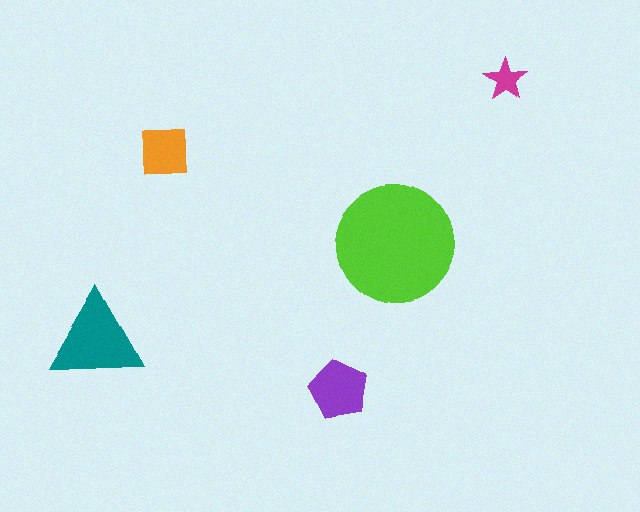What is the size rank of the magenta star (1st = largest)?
5th.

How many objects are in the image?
There are 5 objects in the image.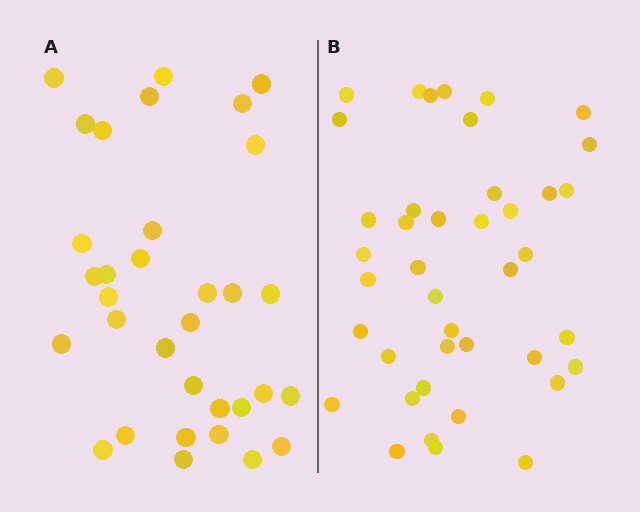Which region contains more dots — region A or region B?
Region B (the right region) has more dots.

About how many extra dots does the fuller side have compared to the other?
Region B has roughly 8 or so more dots than region A.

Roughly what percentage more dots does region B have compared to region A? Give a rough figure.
About 25% more.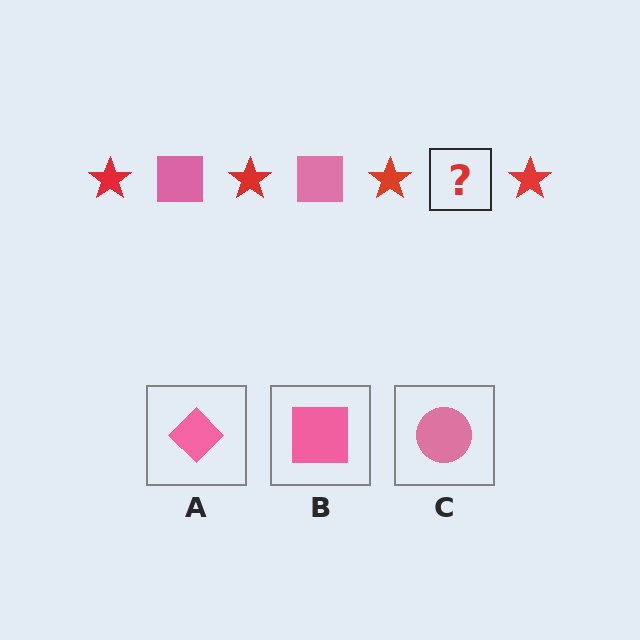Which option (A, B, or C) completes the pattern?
B.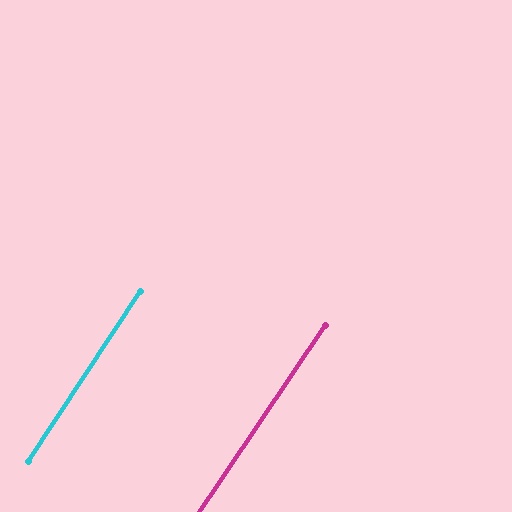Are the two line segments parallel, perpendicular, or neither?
Parallel — their directions differ by only 0.6°.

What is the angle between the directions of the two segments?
Approximately 1 degree.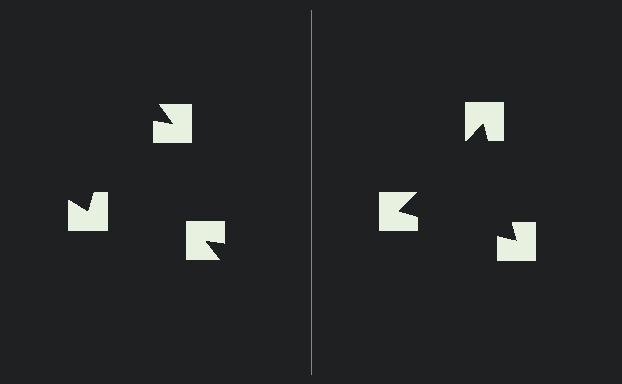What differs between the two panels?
The notched squares are positioned identically on both sides; only the wedge orientations differ. On the right they align to a triangle; on the left they are misaligned.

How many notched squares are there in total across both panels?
6 — 3 on each side.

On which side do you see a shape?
An illusory triangle appears on the right side. On the left side the wedge cuts are rotated, so no coherent shape forms.